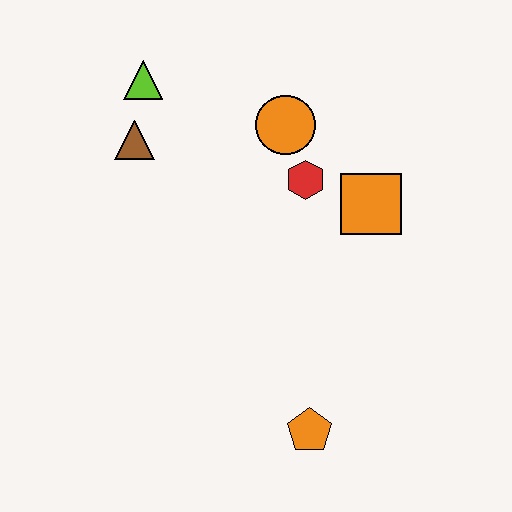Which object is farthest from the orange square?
The lime triangle is farthest from the orange square.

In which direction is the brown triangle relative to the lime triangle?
The brown triangle is below the lime triangle.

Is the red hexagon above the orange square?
Yes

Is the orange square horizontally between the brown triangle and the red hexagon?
No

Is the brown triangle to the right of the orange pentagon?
No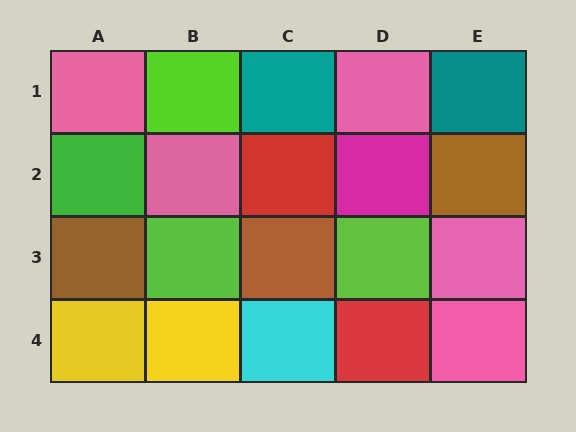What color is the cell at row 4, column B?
Yellow.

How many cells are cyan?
1 cell is cyan.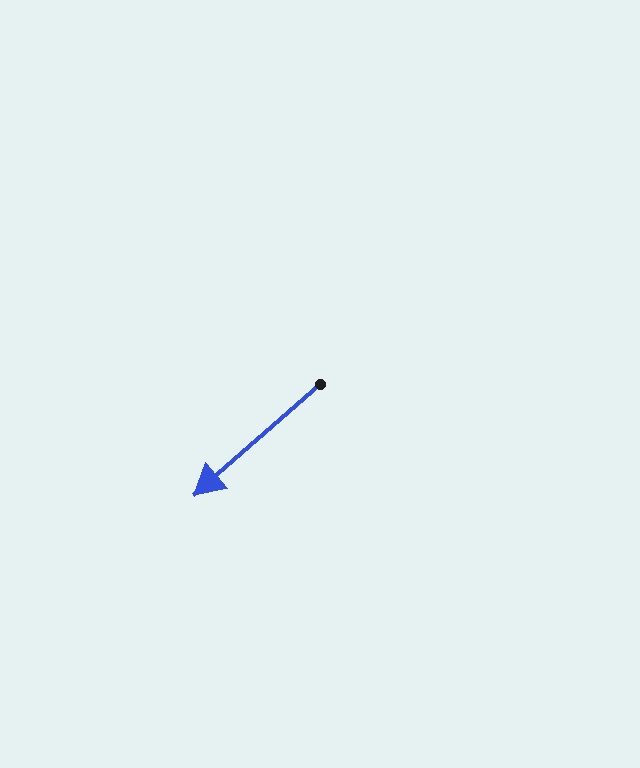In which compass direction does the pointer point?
Southwest.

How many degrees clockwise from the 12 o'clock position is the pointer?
Approximately 229 degrees.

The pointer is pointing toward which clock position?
Roughly 8 o'clock.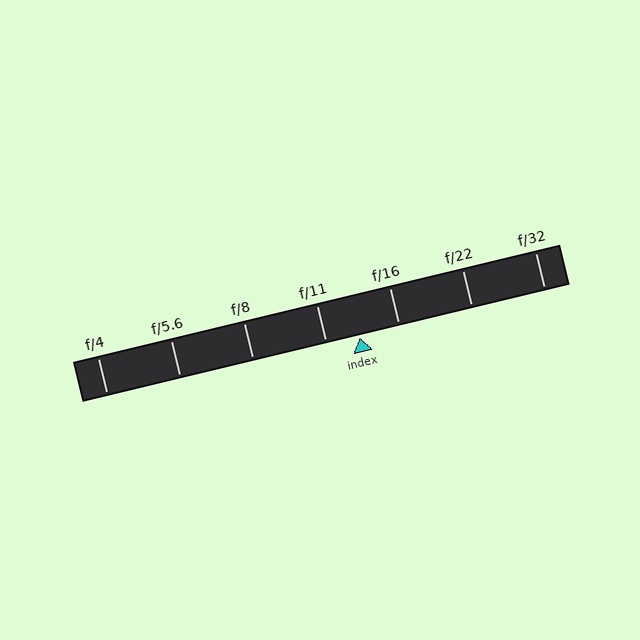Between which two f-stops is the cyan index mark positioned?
The index mark is between f/11 and f/16.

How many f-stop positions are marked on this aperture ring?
There are 7 f-stop positions marked.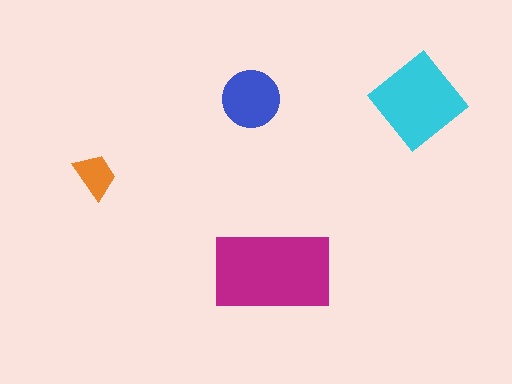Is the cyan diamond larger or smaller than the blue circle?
Larger.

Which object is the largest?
The magenta rectangle.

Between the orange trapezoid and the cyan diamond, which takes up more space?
The cyan diamond.